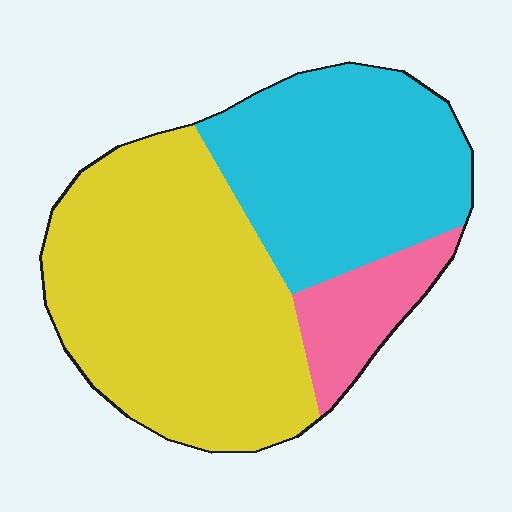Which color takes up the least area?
Pink, at roughly 10%.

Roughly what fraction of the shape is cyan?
Cyan covers 36% of the shape.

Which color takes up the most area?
Yellow, at roughly 55%.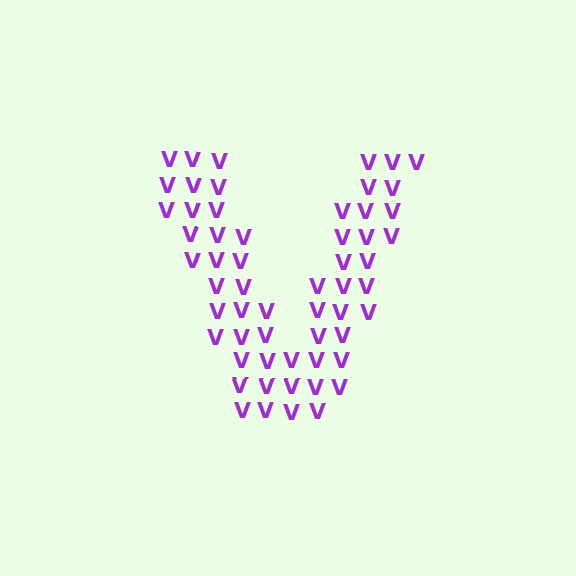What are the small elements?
The small elements are letter V's.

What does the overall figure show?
The overall figure shows the letter V.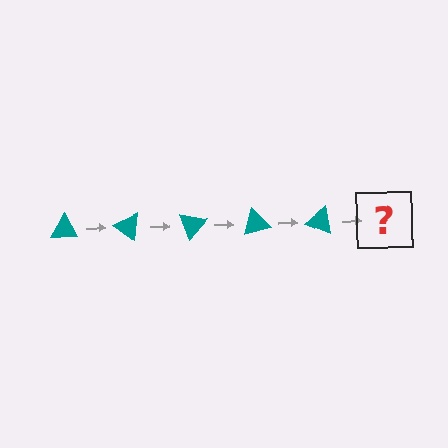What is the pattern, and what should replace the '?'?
The pattern is that the triangle rotates 35 degrees each step. The '?' should be a teal triangle rotated 175 degrees.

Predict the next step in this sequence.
The next step is a teal triangle rotated 175 degrees.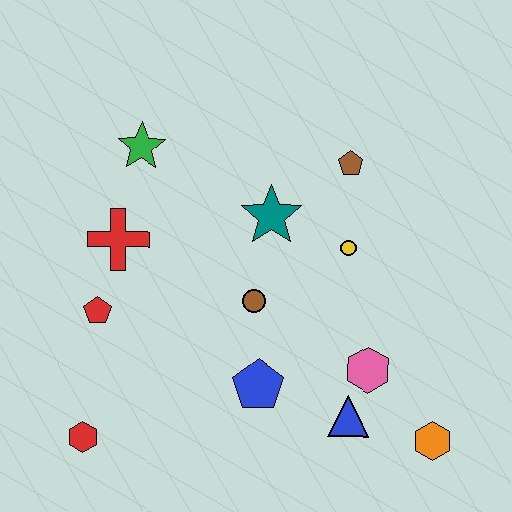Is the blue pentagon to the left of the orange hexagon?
Yes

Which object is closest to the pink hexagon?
The blue triangle is closest to the pink hexagon.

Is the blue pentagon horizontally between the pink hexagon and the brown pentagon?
No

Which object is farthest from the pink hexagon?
The green star is farthest from the pink hexagon.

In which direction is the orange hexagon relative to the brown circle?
The orange hexagon is to the right of the brown circle.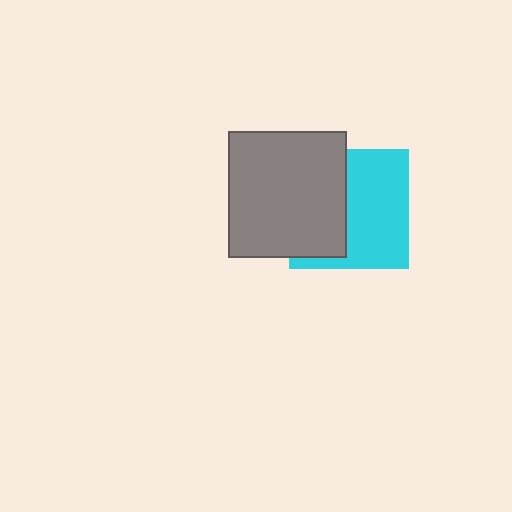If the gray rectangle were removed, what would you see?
You would see the complete cyan square.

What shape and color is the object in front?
The object in front is a gray rectangle.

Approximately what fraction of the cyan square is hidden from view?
Roughly 44% of the cyan square is hidden behind the gray rectangle.